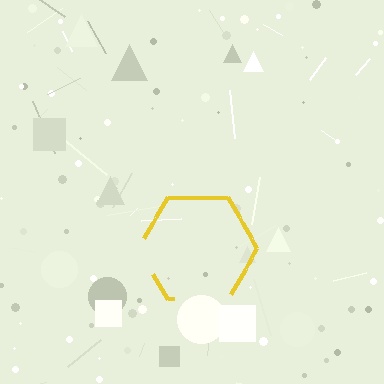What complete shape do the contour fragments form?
The contour fragments form a hexagon.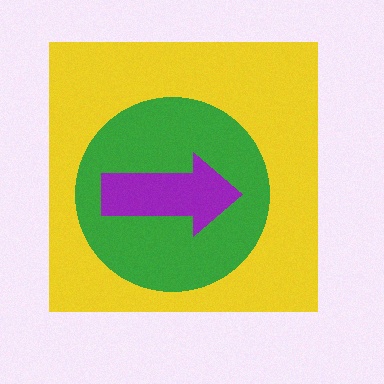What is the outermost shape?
The yellow square.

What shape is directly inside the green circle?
The purple arrow.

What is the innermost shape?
The purple arrow.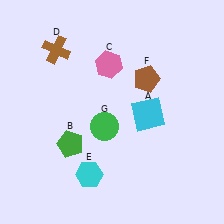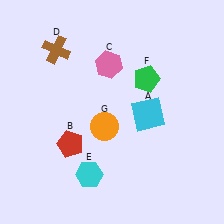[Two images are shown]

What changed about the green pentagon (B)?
In Image 1, B is green. In Image 2, it changed to red.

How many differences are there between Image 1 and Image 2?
There are 3 differences between the two images.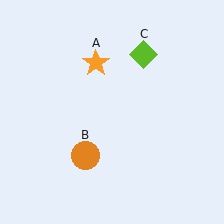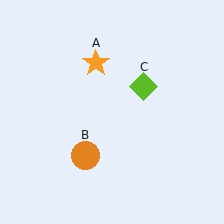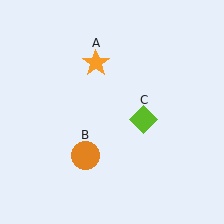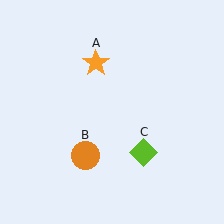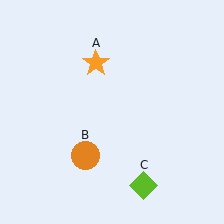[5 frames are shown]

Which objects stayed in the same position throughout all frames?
Orange star (object A) and orange circle (object B) remained stationary.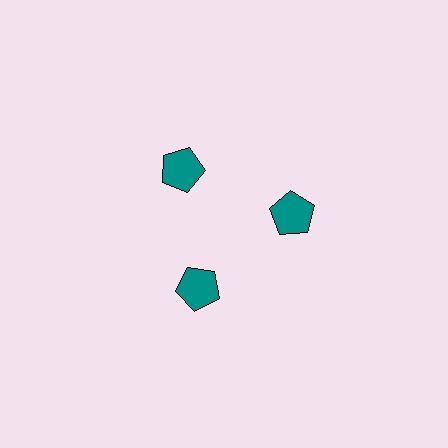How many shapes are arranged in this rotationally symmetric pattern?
There are 3 shapes, arranged in 3 groups of 1.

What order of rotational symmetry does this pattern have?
This pattern has 3-fold rotational symmetry.